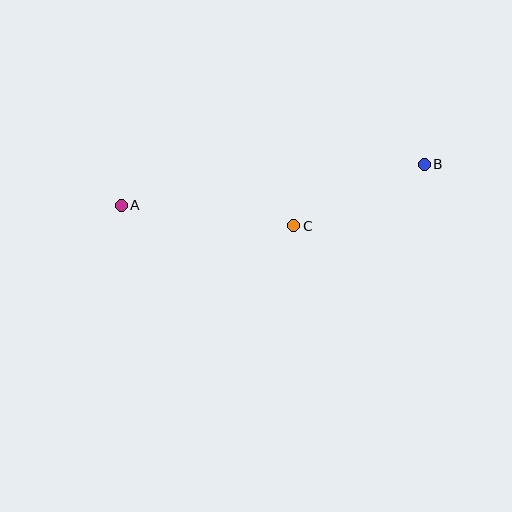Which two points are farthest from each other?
Points A and B are farthest from each other.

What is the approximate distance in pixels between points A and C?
The distance between A and C is approximately 174 pixels.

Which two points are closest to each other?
Points B and C are closest to each other.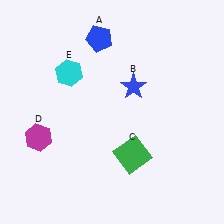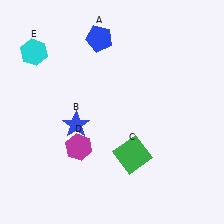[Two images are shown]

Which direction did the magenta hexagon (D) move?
The magenta hexagon (D) moved right.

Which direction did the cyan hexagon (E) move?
The cyan hexagon (E) moved left.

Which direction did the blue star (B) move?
The blue star (B) moved left.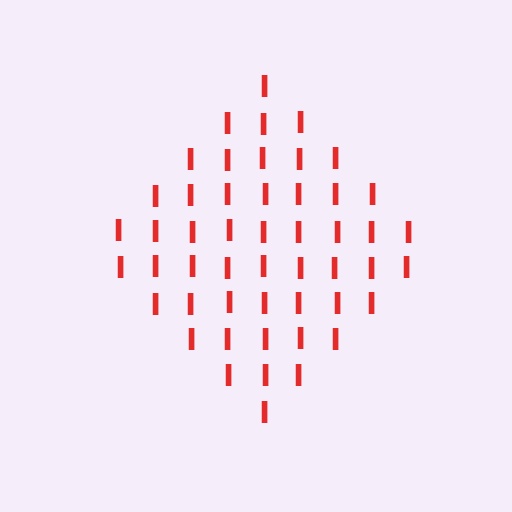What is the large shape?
The large shape is a diamond.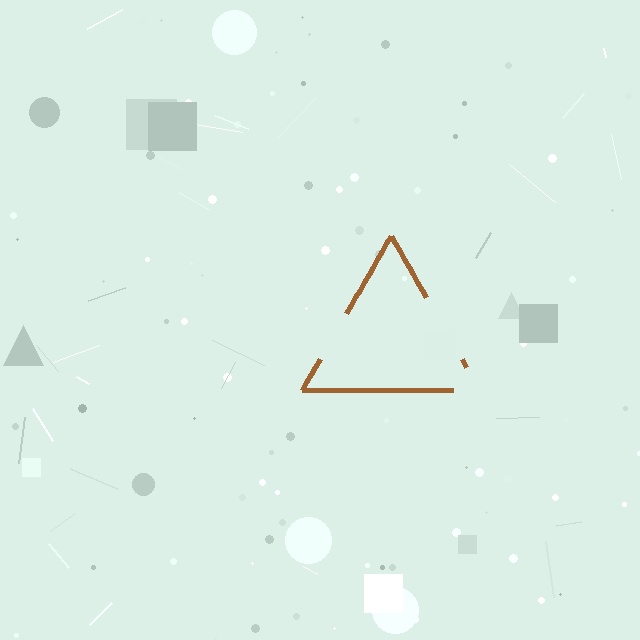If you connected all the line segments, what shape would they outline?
They would outline a triangle.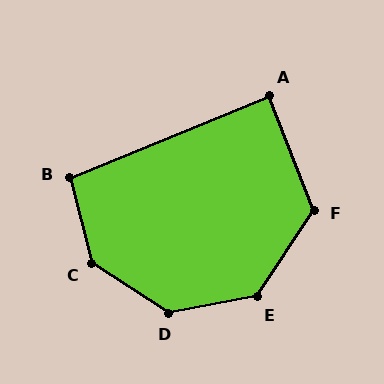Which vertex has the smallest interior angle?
A, at approximately 89 degrees.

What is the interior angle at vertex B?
Approximately 98 degrees (obtuse).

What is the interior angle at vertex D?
Approximately 137 degrees (obtuse).